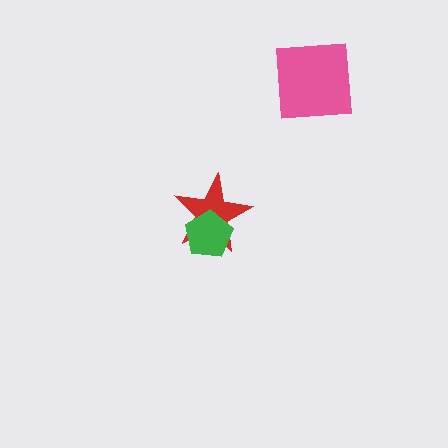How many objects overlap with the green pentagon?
1 object overlaps with the green pentagon.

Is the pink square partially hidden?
No, no other shape covers it.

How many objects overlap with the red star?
1 object overlaps with the red star.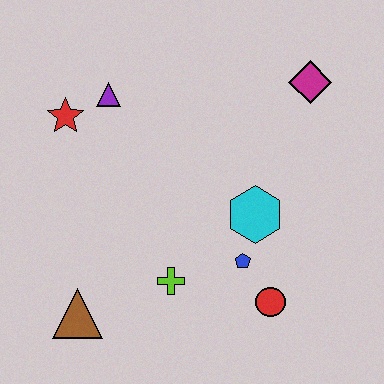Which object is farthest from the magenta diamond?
The brown triangle is farthest from the magenta diamond.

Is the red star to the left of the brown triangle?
Yes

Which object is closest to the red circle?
The blue pentagon is closest to the red circle.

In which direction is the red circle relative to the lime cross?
The red circle is to the right of the lime cross.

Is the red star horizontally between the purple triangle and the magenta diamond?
No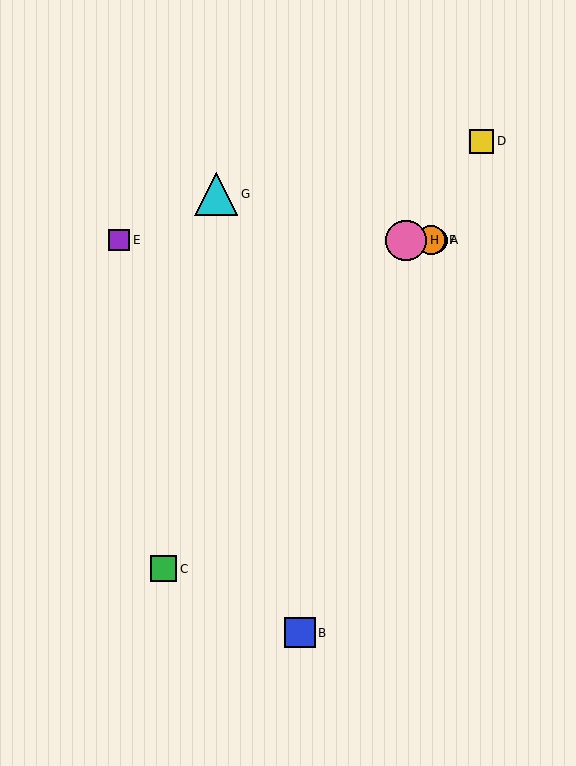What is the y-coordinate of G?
Object G is at y≈194.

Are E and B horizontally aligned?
No, E is at y≈240 and B is at y≈633.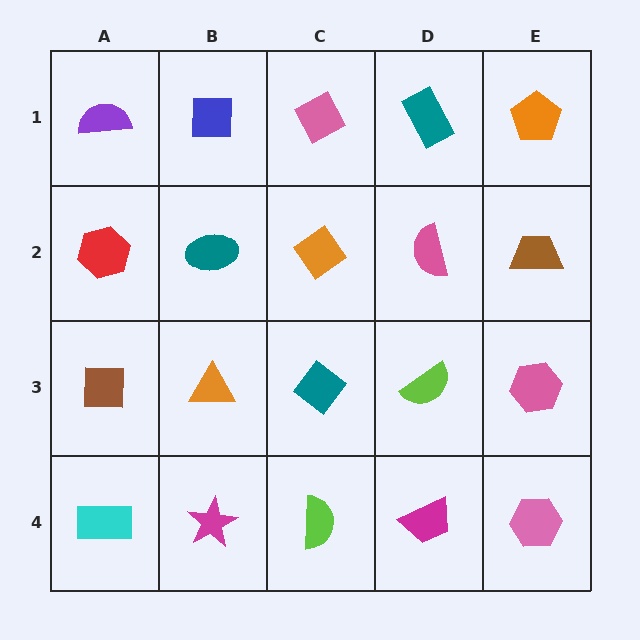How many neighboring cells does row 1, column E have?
2.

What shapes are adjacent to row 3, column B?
A teal ellipse (row 2, column B), a magenta star (row 4, column B), a brown square (row 3, column A), a teal diamond (row 3, column C).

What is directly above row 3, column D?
A pink semicircle.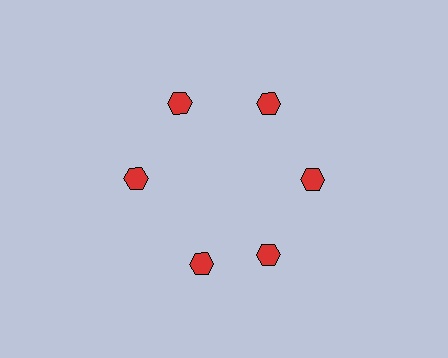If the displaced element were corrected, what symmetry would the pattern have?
It would have 6-fold rotational symmetry — the pattern would map onto itself every 60 degrees.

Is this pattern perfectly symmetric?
No. The 6 red hexagons are arranged in a ring, but one element near the 7 o'clock position is rotated out of alignment along the ring, breaking the 6-fold rotational symmetry.